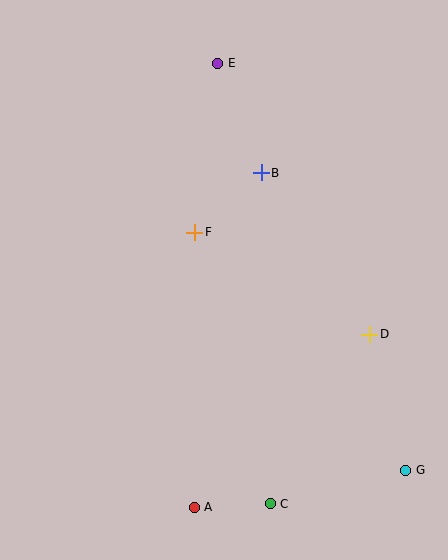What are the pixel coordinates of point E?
Point E is at (218, 63).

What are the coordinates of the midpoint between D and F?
The midpoint between D and F is at (282, 283).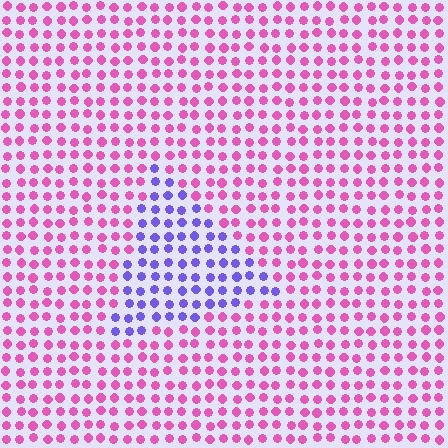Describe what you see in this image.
The image is filled with small pink elements in a uniform arrangement. A triangle-shaped region is visible where the elements are tinted to a slightly different hue, forming a subtle color boundary.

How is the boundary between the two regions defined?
The boundary is defined purely by a slight shift in hue (about 67 degrees). Spacing, size, and orientation are identical on both sides.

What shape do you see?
I see a triangle.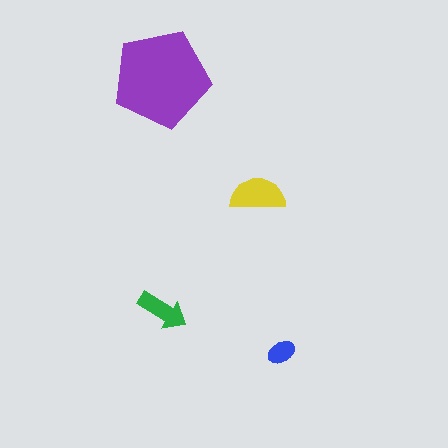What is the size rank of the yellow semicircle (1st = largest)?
2nd.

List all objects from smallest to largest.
The blue ellipse, the green arrow, the yellow semicircle, the purple pentagon.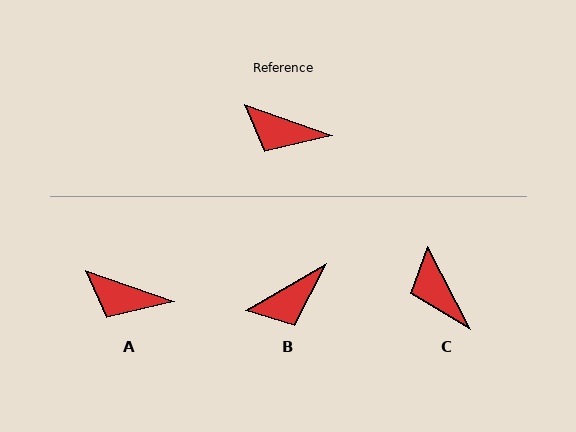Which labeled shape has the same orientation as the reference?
A.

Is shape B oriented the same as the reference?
No, it is off by about 49 degrees.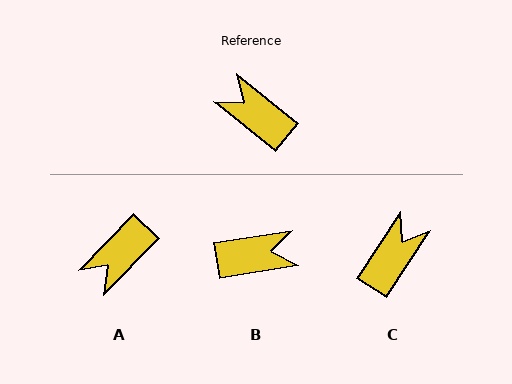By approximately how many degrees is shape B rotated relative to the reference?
Approximately 132 degrees clockwise.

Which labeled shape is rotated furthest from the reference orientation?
B, about 132 degrees away.